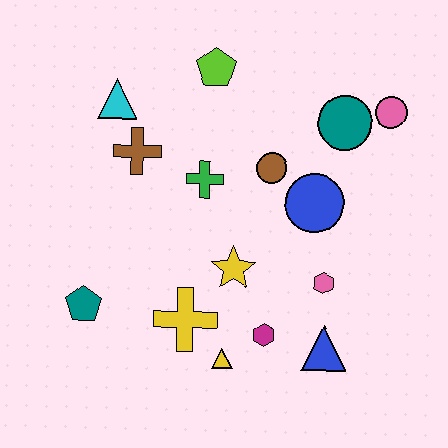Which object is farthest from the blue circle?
The teal pentagon is farthest from the blue circle.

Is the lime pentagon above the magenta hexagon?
Yes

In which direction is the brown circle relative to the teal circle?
The brown circle is to the left of the teal circle.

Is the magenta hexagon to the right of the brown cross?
Yes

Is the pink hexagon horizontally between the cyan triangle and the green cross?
No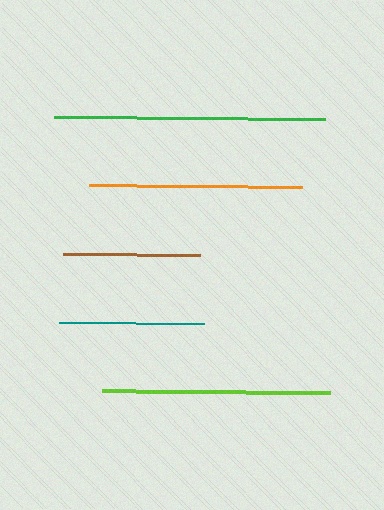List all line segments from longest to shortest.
From longest to shortest: green, lime, orange, teal, brown.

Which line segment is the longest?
The green line is the longest at approximately 271 pixels.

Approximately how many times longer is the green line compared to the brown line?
The green line is approximately 2.0 times the length of the brown line.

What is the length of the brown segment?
The brown segment is approximately 137 pixels long.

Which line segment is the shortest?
The brown line is the shortest at approximately 137 pixels.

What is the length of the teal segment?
The teal segment is approximately 145 pixels long.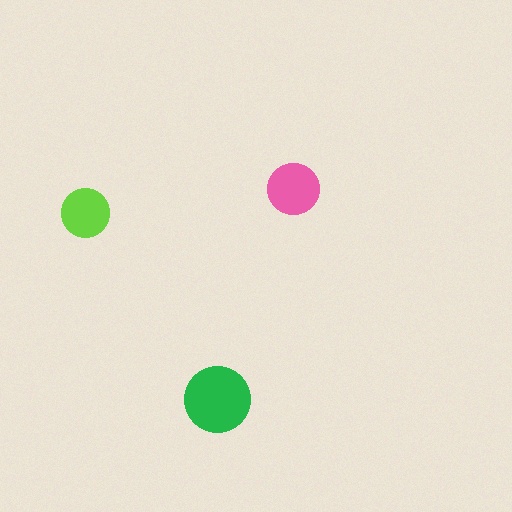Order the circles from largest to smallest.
the green one, the pink one, the lime one.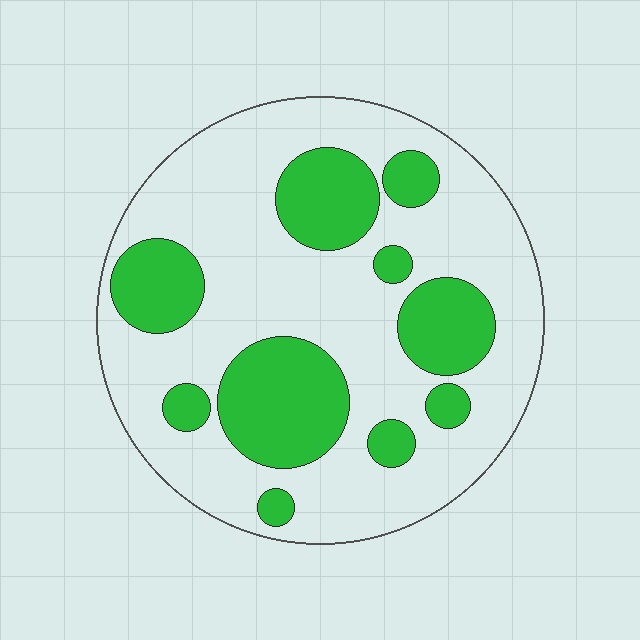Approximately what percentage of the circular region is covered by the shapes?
Approximately 30%.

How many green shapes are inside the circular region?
10.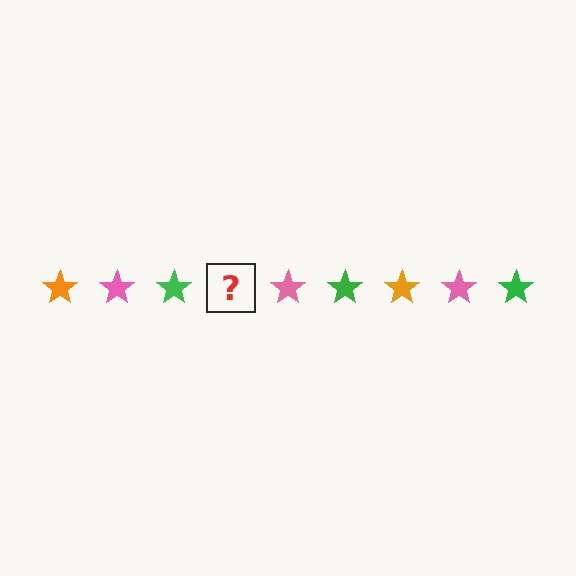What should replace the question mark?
The question mark should be replaced with an orange star.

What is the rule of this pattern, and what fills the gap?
The rule is that the pattern cycles through orange, pink, green stars. The gap should be filled with an orange star.